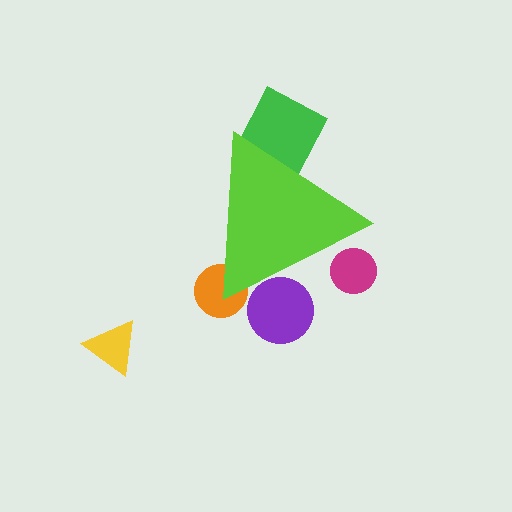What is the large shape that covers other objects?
A lime triangle.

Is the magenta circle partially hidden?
Yes, the magenta circle is partially hidden behind the lime triangle.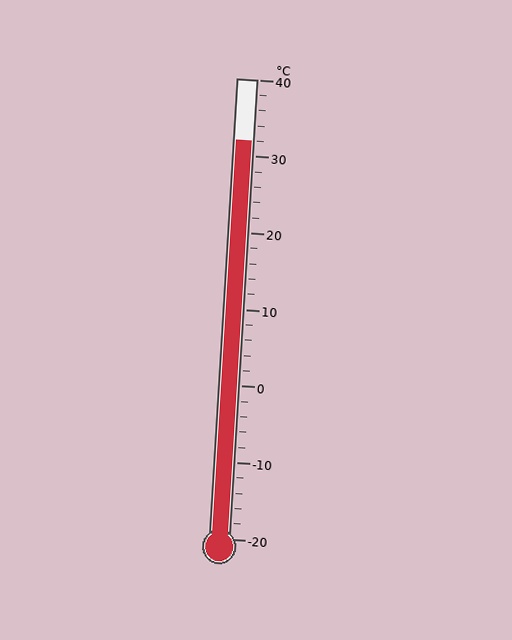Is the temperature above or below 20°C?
The temperature is above 20°C.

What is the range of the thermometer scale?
The thermometer scale ranges from -20°C to 40°C.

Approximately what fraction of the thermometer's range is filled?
The thermometer is filled to approximately 85% of its range.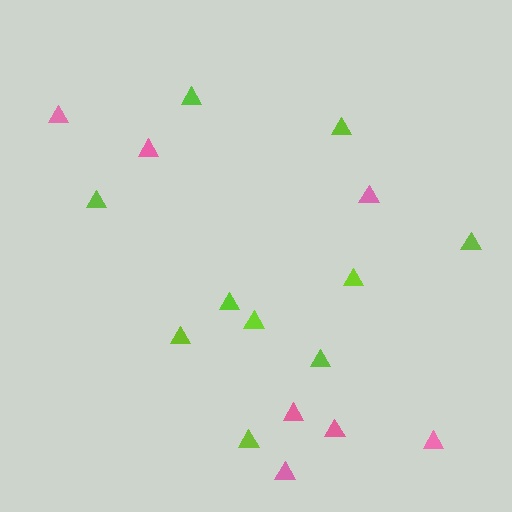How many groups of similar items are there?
There are 2 groups: one group of lime triangles (10) and one group of pink triangles (7).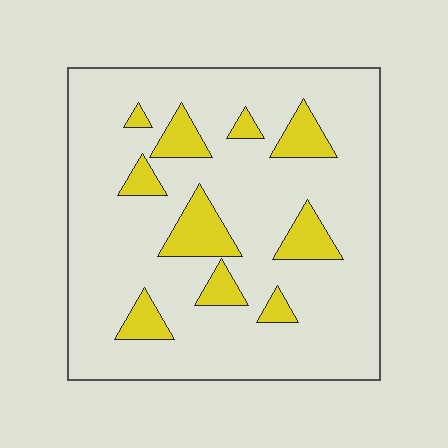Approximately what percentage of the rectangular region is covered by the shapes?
Approximately 15%.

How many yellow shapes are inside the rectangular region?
10.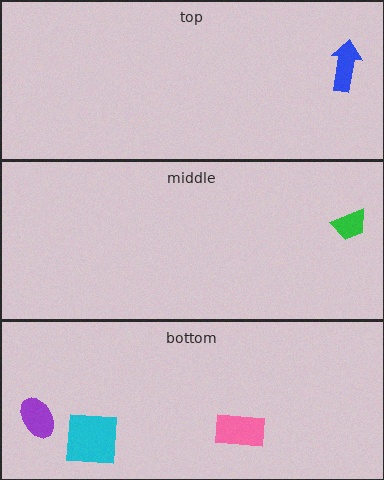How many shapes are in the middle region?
1.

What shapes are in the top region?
The blue arrow.